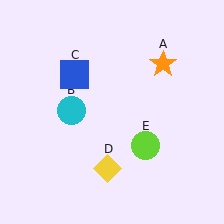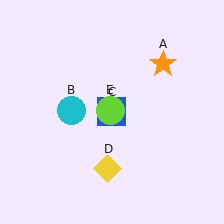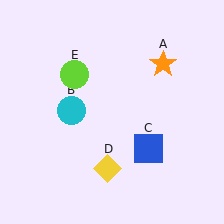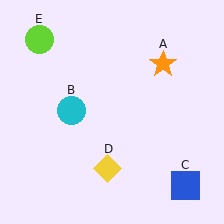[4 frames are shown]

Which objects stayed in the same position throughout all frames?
Orange star (object A) and cyan circle (object B) and yellow diamond (object D) remained stationary.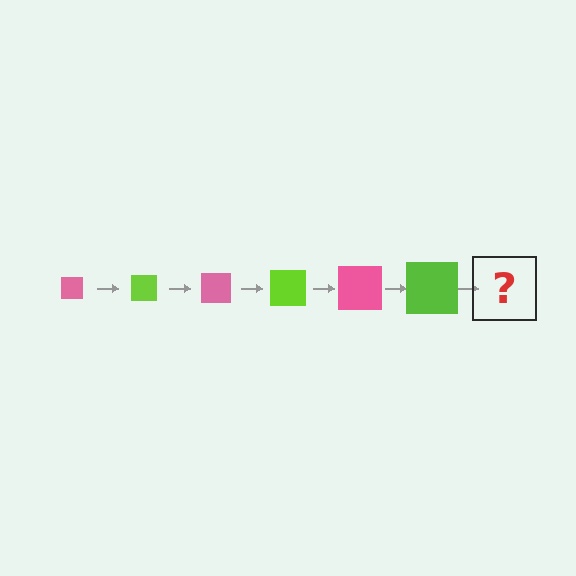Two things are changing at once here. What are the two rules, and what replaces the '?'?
The two rules are that the square grows larger each step and the color cycles through pink and lime. The '?' should be a pink square, larger than the previous one.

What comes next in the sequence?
The next element should be a pink square, larger than the previous one.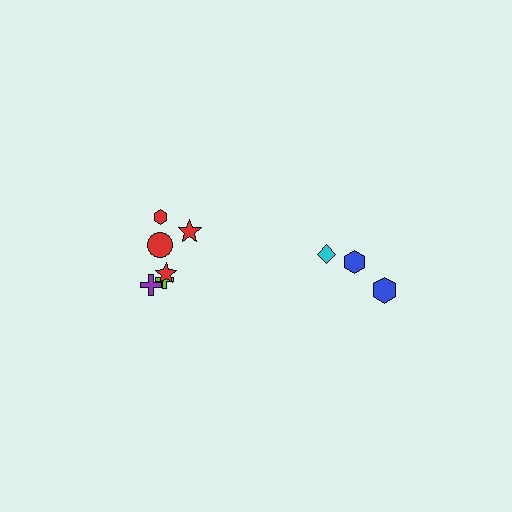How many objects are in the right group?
There are 3 objects.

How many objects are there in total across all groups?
There are 9 objects.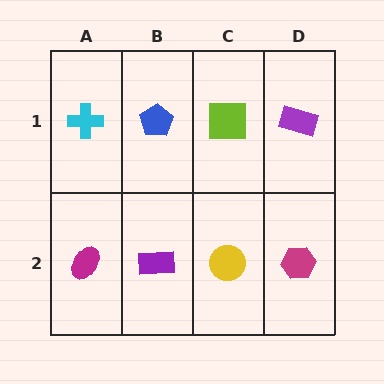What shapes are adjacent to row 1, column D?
A magenta hexagon (row 2, column D), a lime square (row 1, column C).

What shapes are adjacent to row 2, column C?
A lime square (row 1, column C), a purple rectangle (row 2, column B), a magenta hexagon (row 2, column D).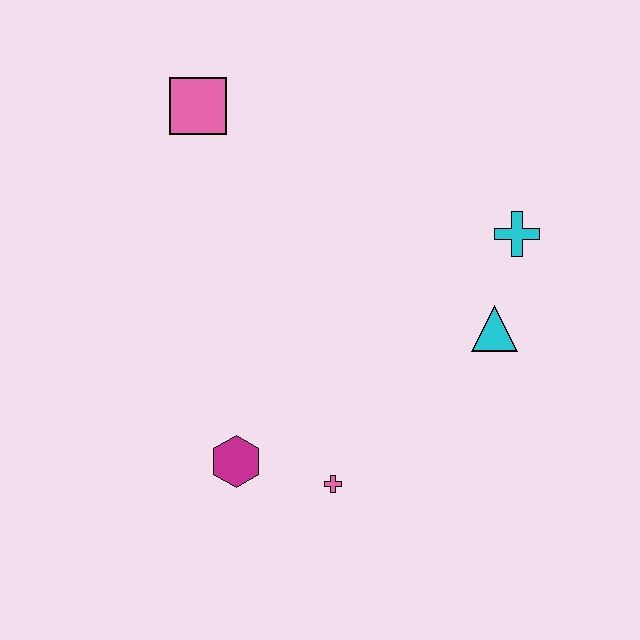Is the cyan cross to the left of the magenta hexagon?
No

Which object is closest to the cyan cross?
The cyan triangle is closest to the cyan cross.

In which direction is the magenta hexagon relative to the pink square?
The magenta hexagon is below the pink square.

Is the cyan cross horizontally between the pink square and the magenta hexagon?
No